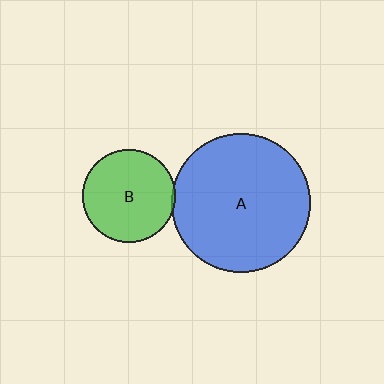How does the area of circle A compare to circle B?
Approximately 2.2 times.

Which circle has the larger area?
Circle A (blue).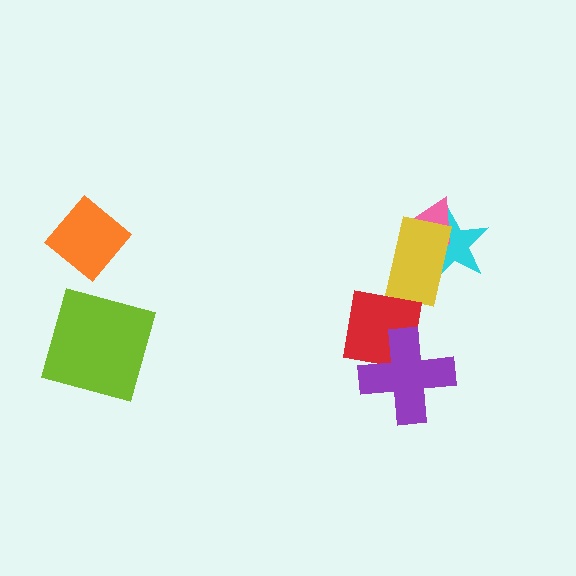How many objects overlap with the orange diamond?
0 objects overlap with the orange diamond.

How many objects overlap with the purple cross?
1 object overlaps with the purple cross.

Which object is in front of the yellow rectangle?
The red square is in front of the yellow rectangle.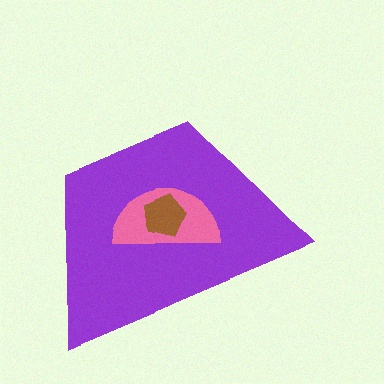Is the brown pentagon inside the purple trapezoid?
Yes.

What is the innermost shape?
The brown pentagon.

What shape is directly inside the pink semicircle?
The brown pentagon.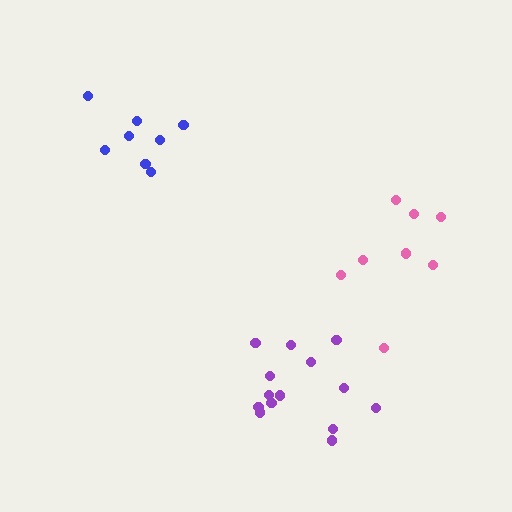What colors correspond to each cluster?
The clusters are colored: pink, purple, blue.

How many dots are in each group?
Group 1: 8 dots, Group 2: 14 dots, Group 3: 8 dots (30 total).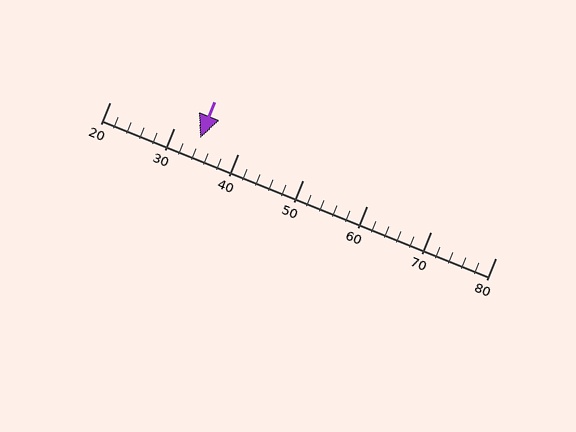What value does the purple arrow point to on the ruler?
The purple arrow points to approximately 34.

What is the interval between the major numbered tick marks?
The major tick marks are spaced 10 units apart.